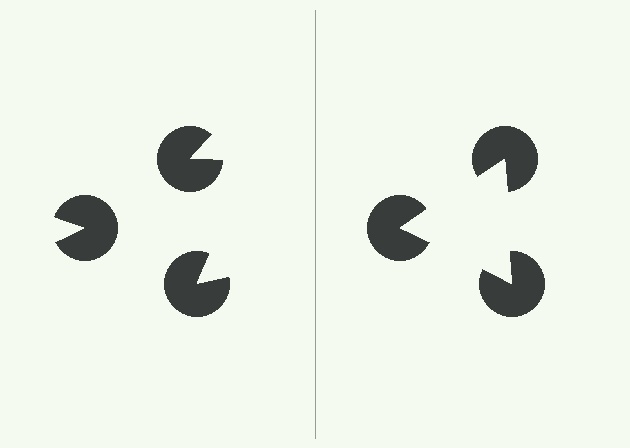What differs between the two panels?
The pac-man discs are positioned identically on both sides; only the wedge orientations differ. On the right they align to a triangle; on the left they are misaligned.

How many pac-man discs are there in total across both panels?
6 — 3 on each side.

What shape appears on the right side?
An illusory triangle.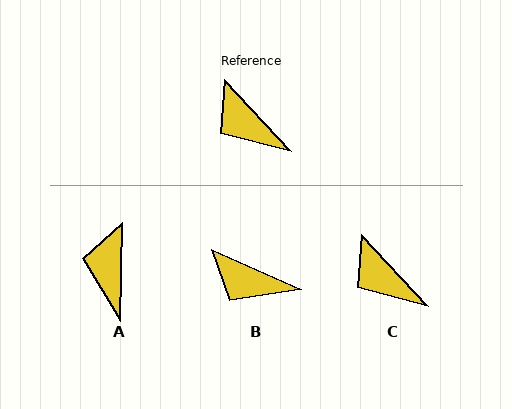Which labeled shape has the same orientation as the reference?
C.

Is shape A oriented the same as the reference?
No, it is off by about 45 degrees.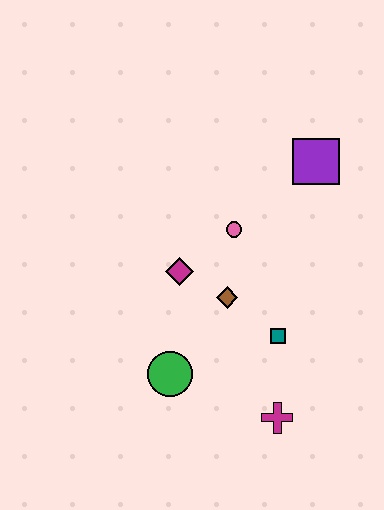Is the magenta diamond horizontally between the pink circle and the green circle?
Yes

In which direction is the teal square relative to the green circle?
The teal square is to the right of the green circle.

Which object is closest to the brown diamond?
The magenta diamond is closest to the brown diamond.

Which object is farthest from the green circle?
The purple square is farthest from the green circle.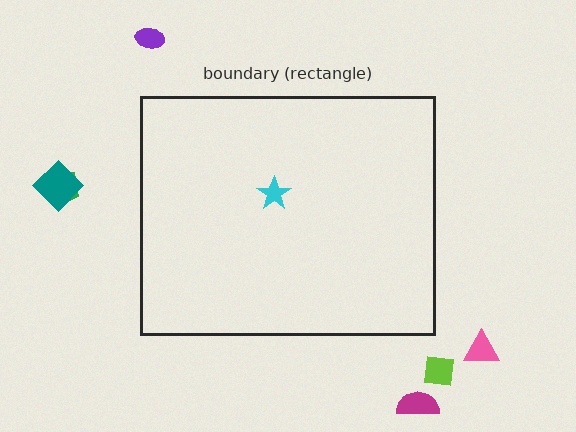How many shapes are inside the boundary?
1 inside, 6 outside.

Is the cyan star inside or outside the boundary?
Inside.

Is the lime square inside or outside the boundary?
Outside.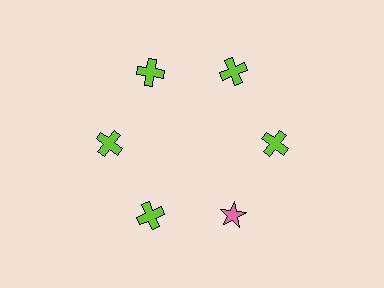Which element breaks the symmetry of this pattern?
The pink star at roughly the 5 o'clock position breaks the symmetry. All other shapes are lime crosses.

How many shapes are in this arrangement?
There are 6 shapes arranged in a ring pattern.